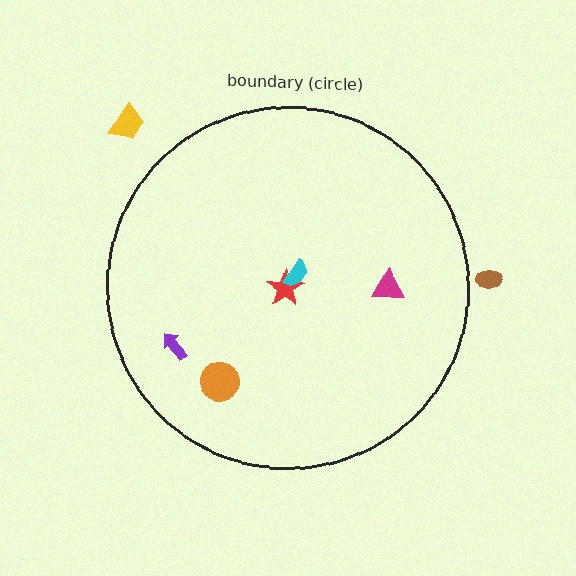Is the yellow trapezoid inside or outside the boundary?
Outside.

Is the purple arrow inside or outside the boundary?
Inside.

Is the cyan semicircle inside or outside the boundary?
Inside.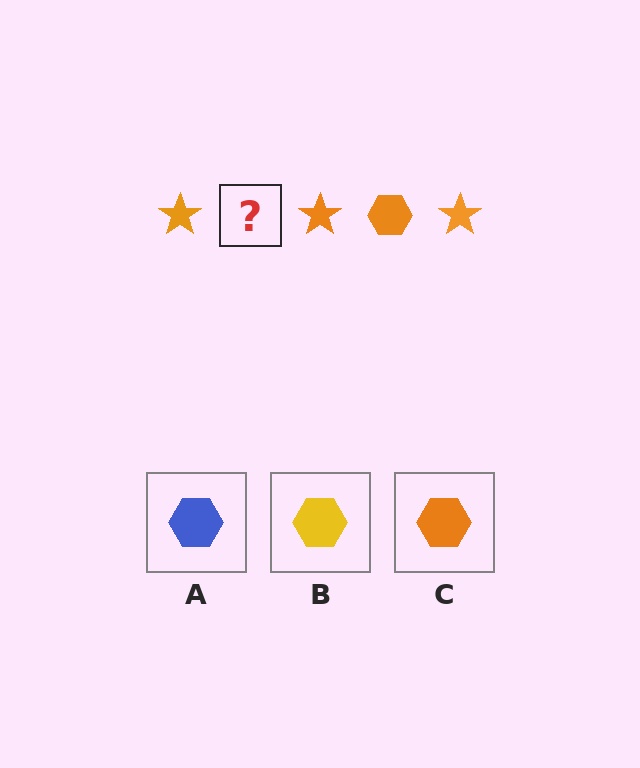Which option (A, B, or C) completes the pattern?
C.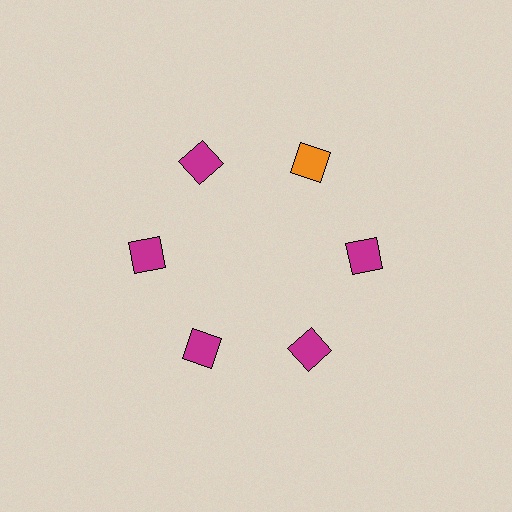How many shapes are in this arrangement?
There are 6 shapes arranged in a ring pattern.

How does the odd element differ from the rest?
It has a different color: orange instead of magenta.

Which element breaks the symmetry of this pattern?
The orange diamond at roughly the 1 o'clock position breaks the symmetry. All other shapes are magenta diamonds.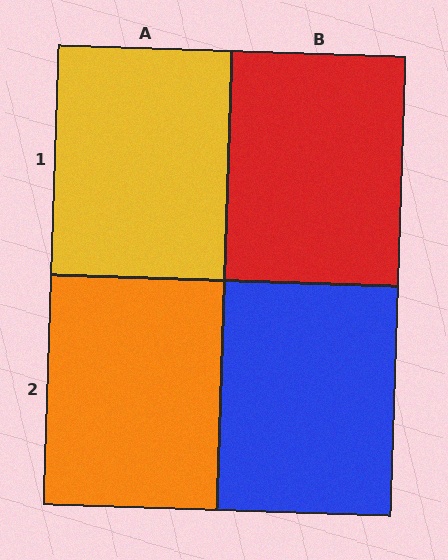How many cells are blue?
1 cell is blue.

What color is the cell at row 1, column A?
Yellow.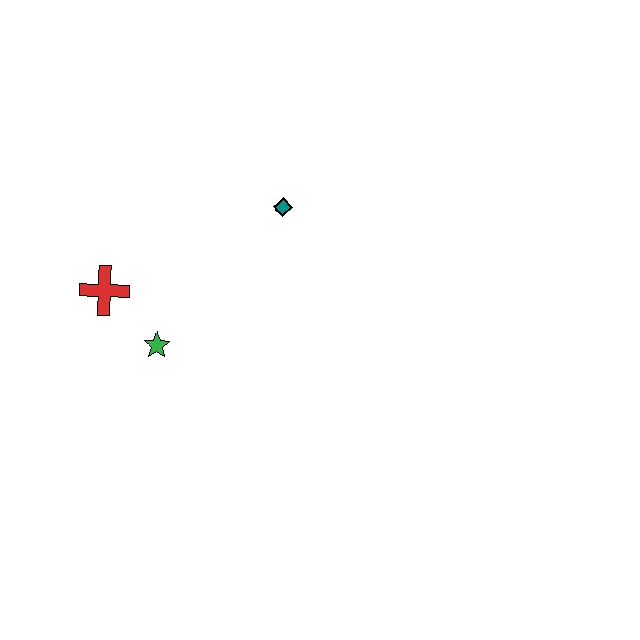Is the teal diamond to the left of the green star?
No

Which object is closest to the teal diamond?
The green star is closest to the teal diamond.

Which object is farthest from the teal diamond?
The red cross is farthest from the teal diamond.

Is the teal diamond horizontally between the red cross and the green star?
No